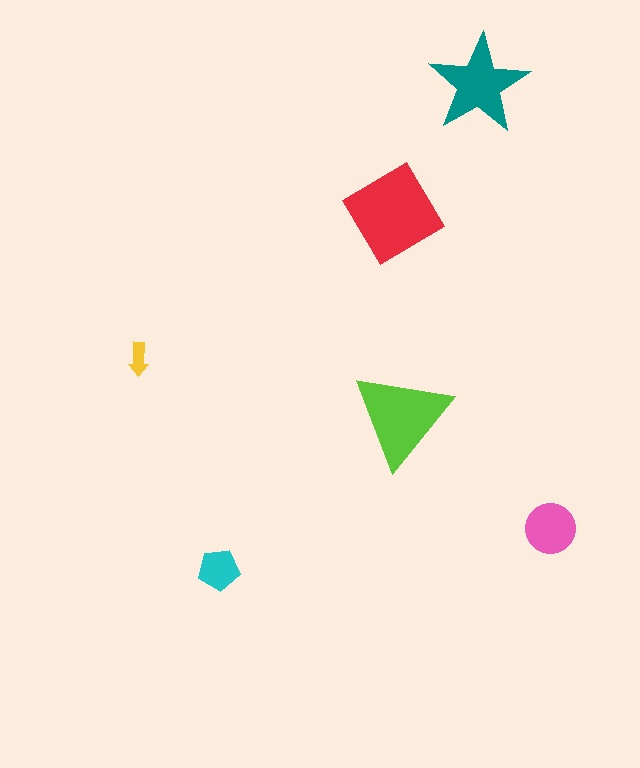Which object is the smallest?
The yellow arrow.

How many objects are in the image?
There are 6 objects in the image.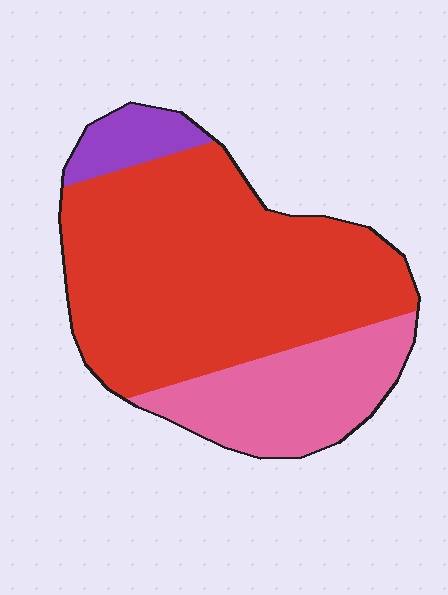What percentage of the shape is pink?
Pink takes up about one quarter (1/4) of the shape.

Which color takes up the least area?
Purple, at roughly 10%.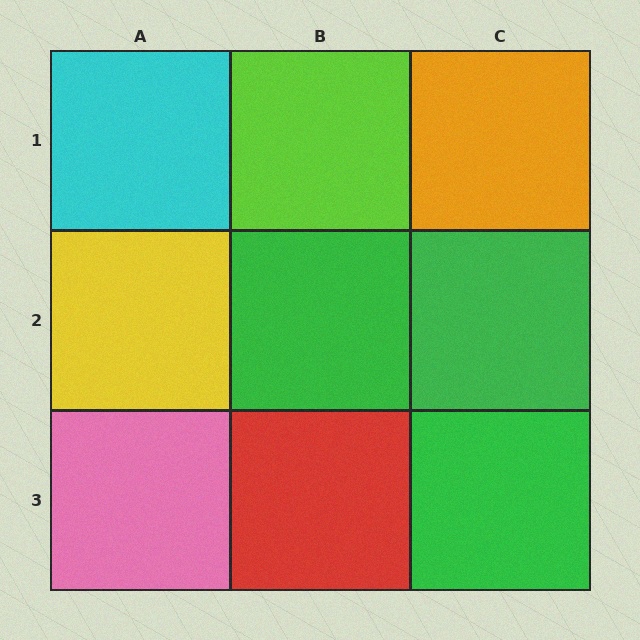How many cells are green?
3 cells are green.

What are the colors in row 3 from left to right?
Pink, red, green.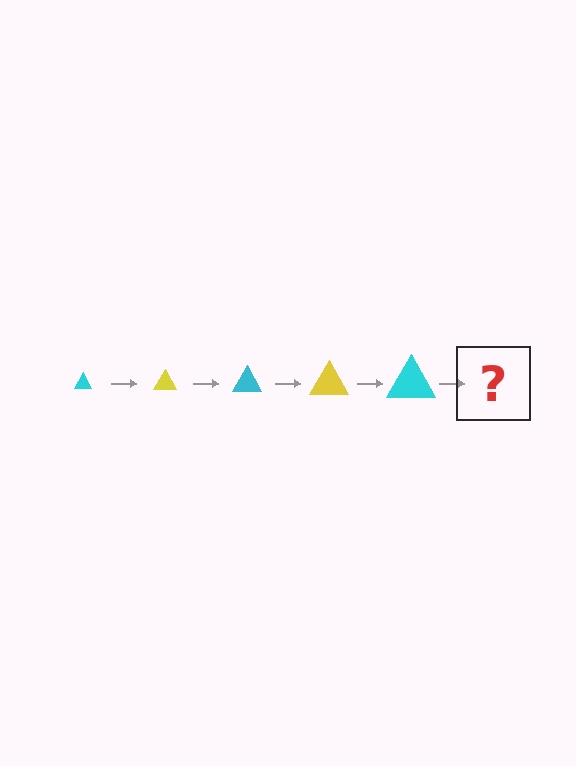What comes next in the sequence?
The next element should be a yellow triangle, larger than the previous one.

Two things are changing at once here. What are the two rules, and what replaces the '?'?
The two rules are that the triangle grows larger each step and the color cycles through cyan and yellow. The '?' should be a yellow triangle, larger than the previous one.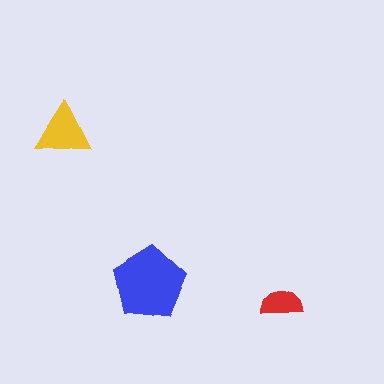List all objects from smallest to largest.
The red semicircle, the yellow triangle, the blue pentagon.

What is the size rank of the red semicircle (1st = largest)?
3rd.